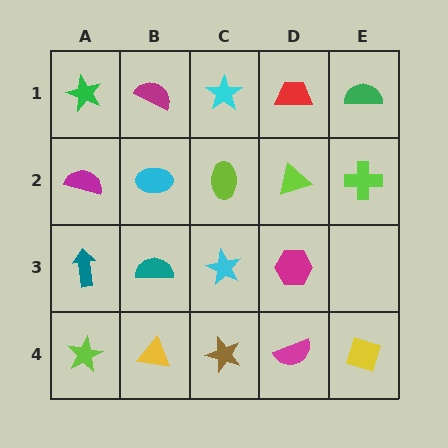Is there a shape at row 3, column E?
No, that cell is empty.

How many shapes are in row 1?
5 shapes.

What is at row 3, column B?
A teal semicircle.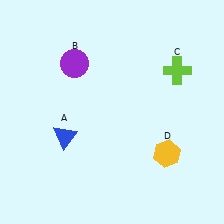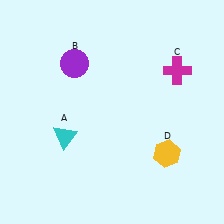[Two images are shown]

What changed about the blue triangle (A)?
In Image 1, A is blue. In Image 2, it changed to cyan.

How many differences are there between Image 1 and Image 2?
There are 2 differences between the two images.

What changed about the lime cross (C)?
In Image 1, C is lime. In Image 2, it changed to magenta.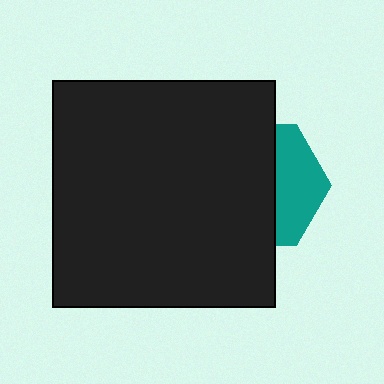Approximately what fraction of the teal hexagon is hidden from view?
Roughly 63% of the teal hexagon is hidden behind the black rectangle.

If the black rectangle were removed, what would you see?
You would see the complete teal hexagon.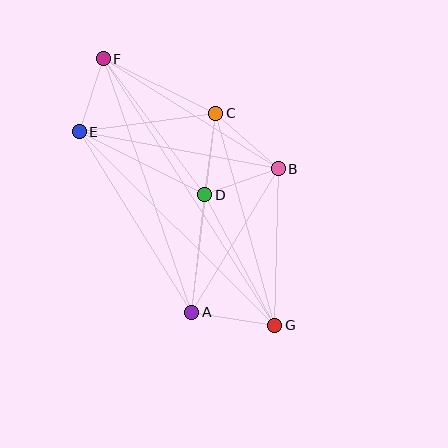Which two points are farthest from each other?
Points F and G are farthest from each other.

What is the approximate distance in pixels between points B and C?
The distance between B and C is approximately 84 pixels.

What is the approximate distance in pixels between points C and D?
The distance between C and D is approximately 83 pixels.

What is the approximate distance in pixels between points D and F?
The distance between D and F is approximately 170 pixels.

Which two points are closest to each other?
Points E and F are closest to each other.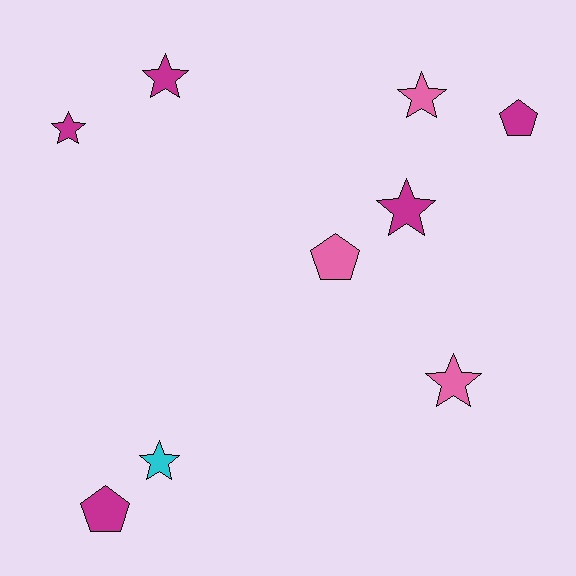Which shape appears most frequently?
Star, with 6 objects.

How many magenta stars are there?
There are 3 magenta stars.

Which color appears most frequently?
Magenta, with 5 objects.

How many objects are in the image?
There are 9 objects.